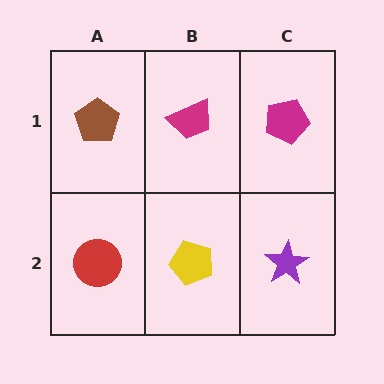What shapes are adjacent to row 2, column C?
A magenta pentagon (row 1, column C), a yellow pentagon (row 2, column B).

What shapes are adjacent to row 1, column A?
A red circle (row 2, column A), a magenta trapezoid (row 1, column B).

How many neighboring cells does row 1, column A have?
2.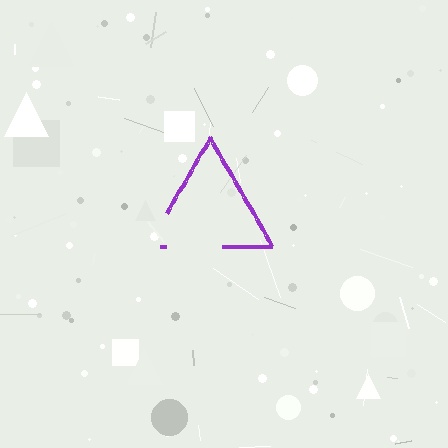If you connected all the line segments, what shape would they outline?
They would outline a triangle.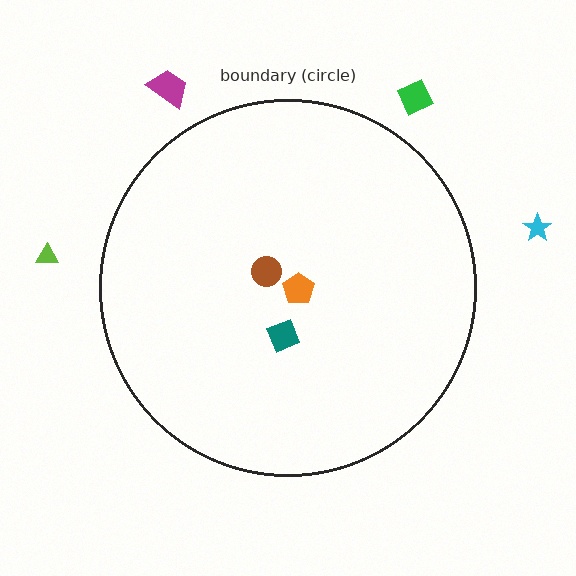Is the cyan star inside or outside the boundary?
Outside.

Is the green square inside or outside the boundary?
Outside.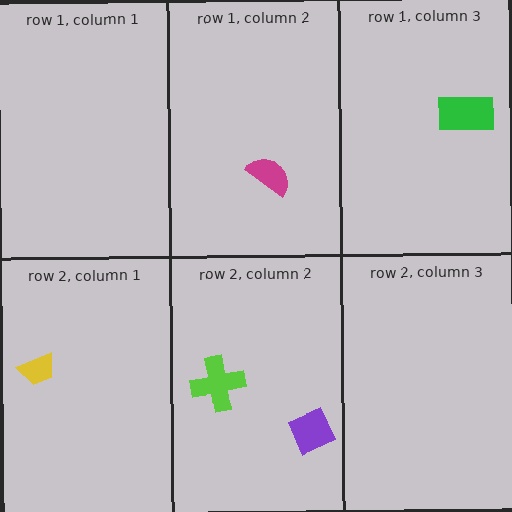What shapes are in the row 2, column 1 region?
The yellow trapezoid.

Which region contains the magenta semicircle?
The row 1, column 2 region.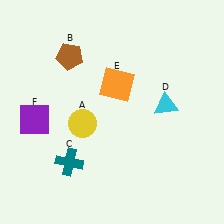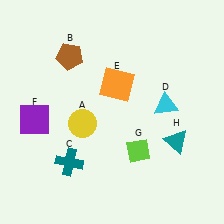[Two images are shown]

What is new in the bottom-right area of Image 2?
A teal triangle (H) was added in the bottom-right area of Image 2.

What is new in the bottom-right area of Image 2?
A lime diamond (G) was added in the bottom-right area of Image 2.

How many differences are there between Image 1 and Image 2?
There are 2 differences between the two images.